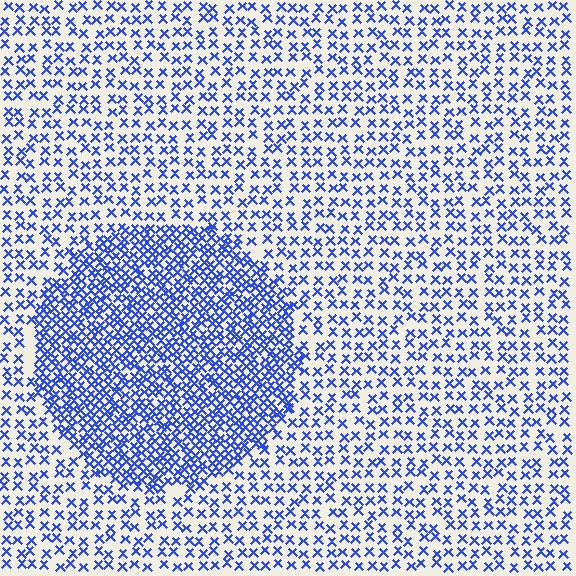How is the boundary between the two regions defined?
The boundary is defined by a change in element density (approximately 2.3x ratio). All elements are the same color, size, and shape.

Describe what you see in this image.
The image contains small blue elements arranged at two different densities. A circle-shaped region is visible where the elements are more densely packed than the surrounding area.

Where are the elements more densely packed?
The elements are more densely packed inside the circle boundary.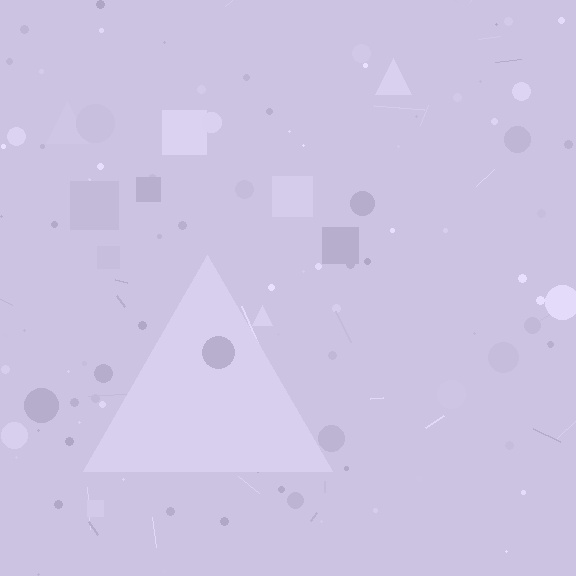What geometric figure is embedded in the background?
A triangle is embedded in the background.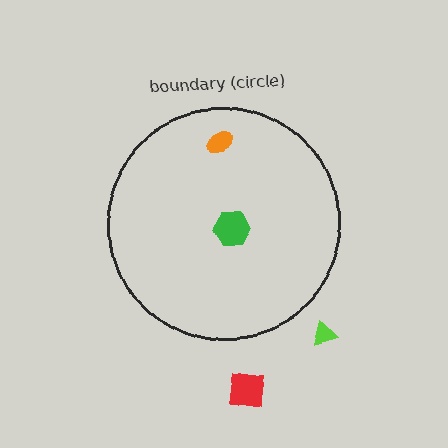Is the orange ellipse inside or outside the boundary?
Inside.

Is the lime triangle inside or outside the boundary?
Outside.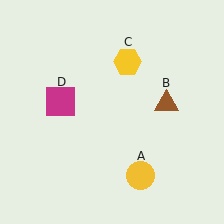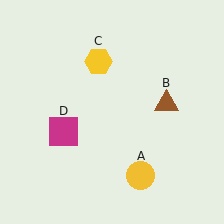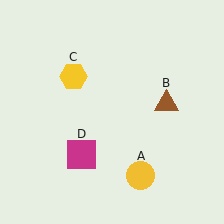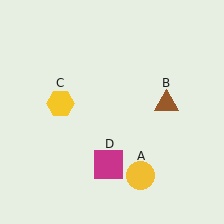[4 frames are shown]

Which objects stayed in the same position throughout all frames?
Yellow circle (object A) and brown triangle (object B) remained stationary.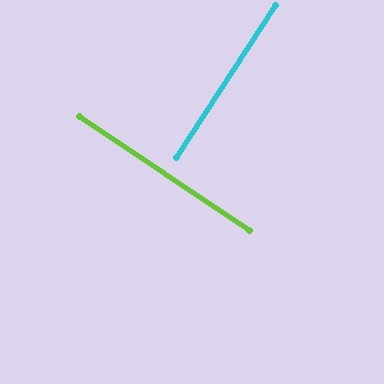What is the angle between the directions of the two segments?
Approximately 90 degrees.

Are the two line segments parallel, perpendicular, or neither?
Perpendicular — they meet at approximately 90°.